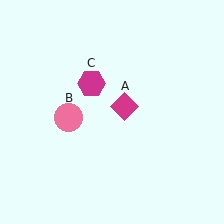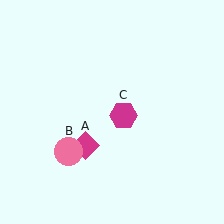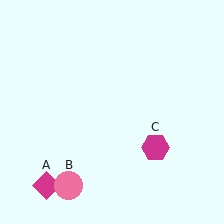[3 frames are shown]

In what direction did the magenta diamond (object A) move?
The magenta diamond (object A) moved down and to the left.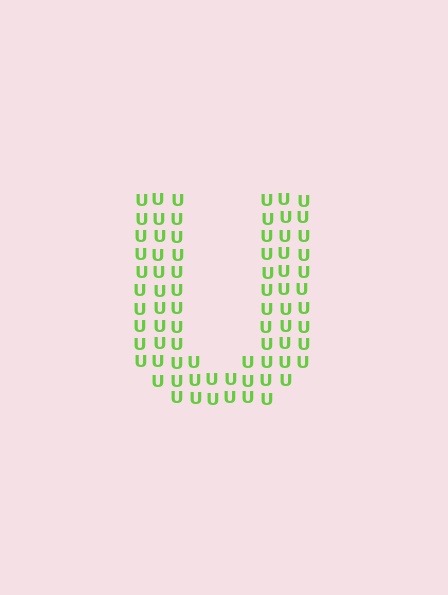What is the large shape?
The large shape is the letter U.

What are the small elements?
The small elements are letter U's.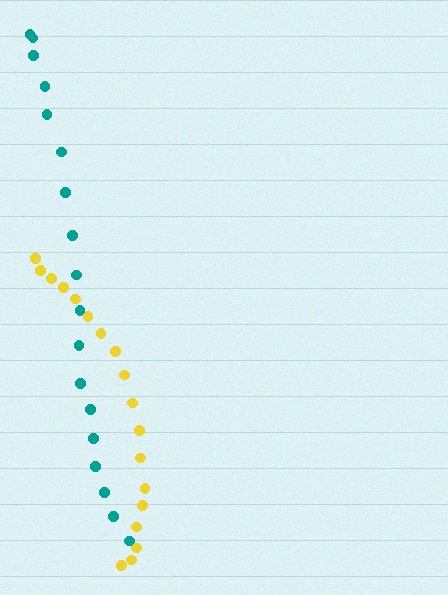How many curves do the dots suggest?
There are 2 distinct paths.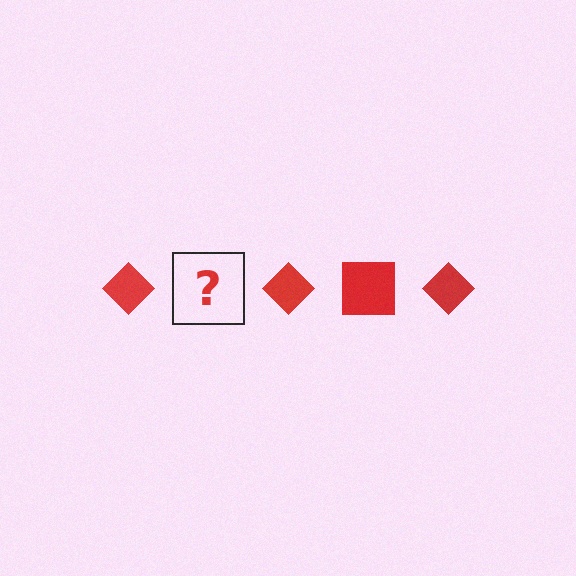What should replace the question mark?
The question mark should be replaced with a red square.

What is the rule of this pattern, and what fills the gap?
The rule is that the pattern cycles through diamond, square shapes in red. The gap should be filled with a red square.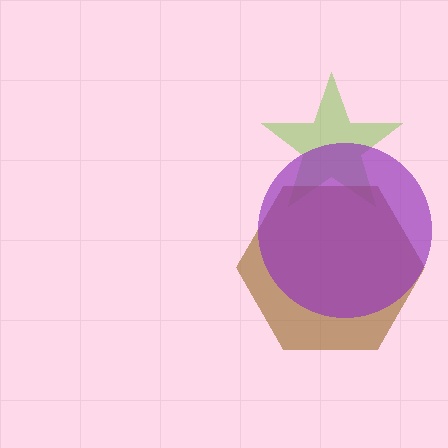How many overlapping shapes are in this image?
There are 3 overlapping shapes in the image.